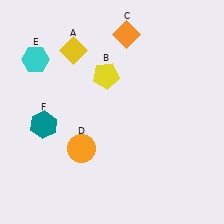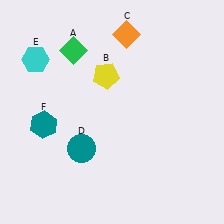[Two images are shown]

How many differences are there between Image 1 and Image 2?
There are 2 differences between the two images.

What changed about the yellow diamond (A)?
In Image 1, A is yellow. In Image 2, it changed to green.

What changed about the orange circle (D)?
In Image 1, D is orange. In Image 2, it changed to teal.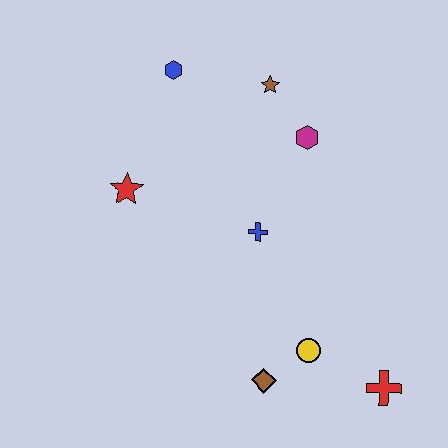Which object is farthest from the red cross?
The blue hexagon is farthest from the red cross.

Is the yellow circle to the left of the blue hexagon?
No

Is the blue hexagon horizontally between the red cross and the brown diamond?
No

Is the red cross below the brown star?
Yes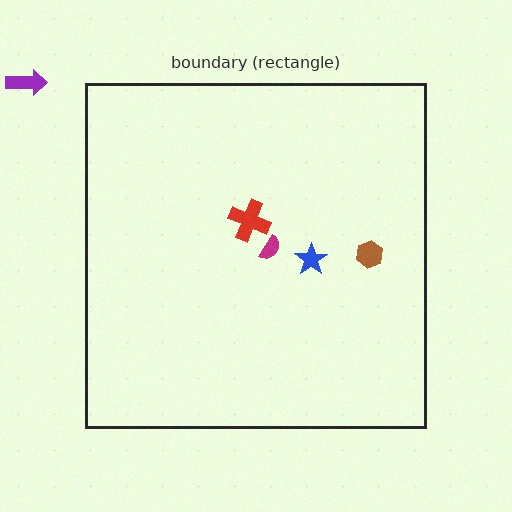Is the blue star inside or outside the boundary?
Inside.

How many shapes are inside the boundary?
4 inside, 1 outside.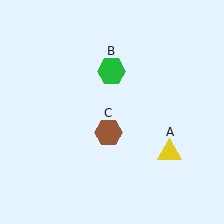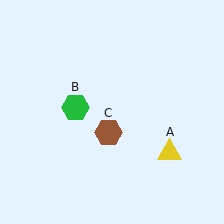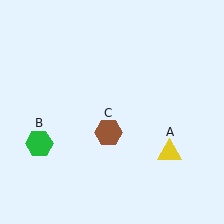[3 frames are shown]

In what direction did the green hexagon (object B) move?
The green hexagon (object B) moved down and to the left.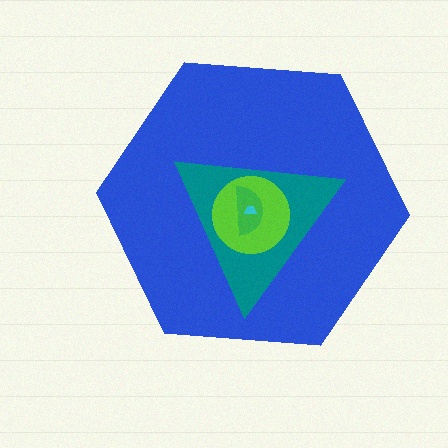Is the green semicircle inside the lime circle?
Yes.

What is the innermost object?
The cyan trapezoid.